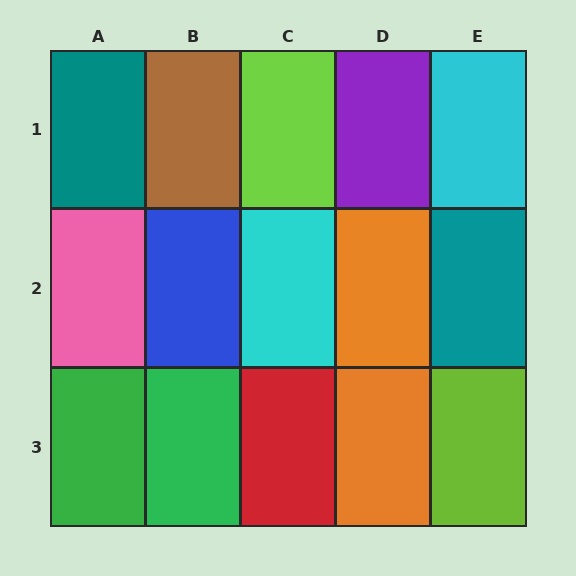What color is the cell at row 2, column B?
Blue.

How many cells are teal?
2 cells are teal.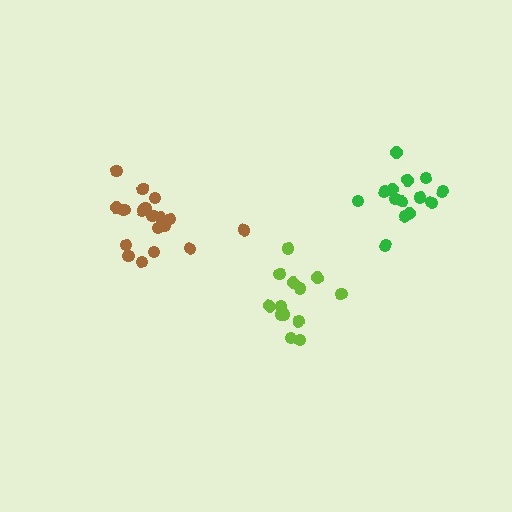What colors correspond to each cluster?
The clusters are colored: green, lime, brown.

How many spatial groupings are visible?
There are 3 spatial groupings.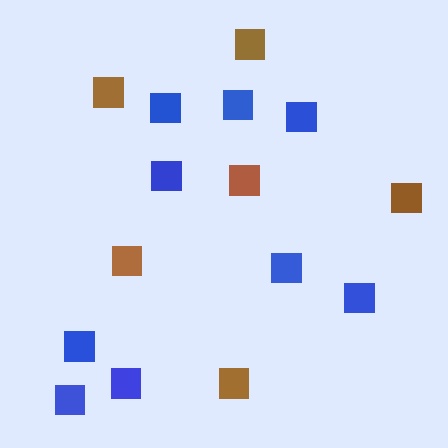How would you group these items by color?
There are 2 groups: one group of blue squares (9) and one group of brown squares (6).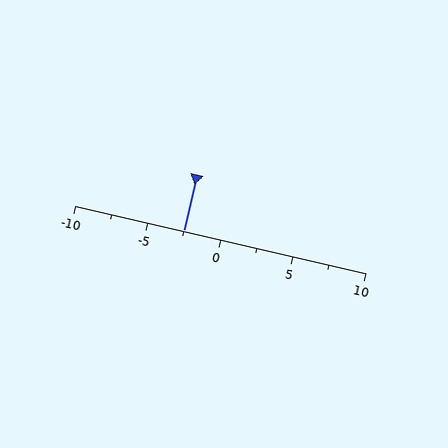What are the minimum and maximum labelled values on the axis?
The axis runs from -10 to 10.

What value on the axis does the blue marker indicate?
The marker indicates approximately -2.5.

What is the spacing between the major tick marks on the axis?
The major ticks are spaced 5 apart.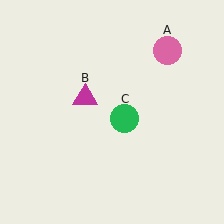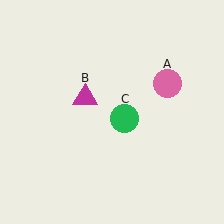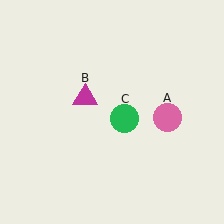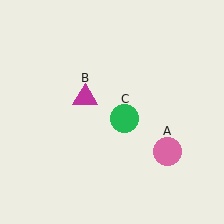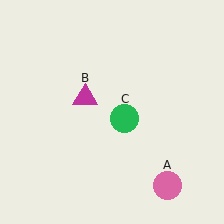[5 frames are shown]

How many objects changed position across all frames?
1 object changed position: pink circle (object A).